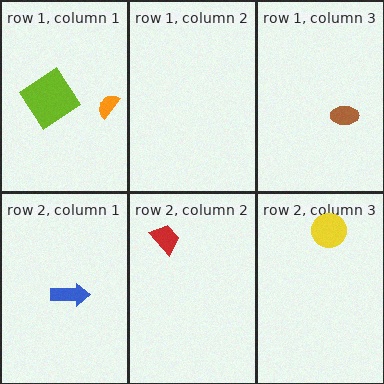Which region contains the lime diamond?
The row 1, column 1 region.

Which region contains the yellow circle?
The row 2, column 3 region.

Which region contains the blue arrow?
The row 2, column 1 region.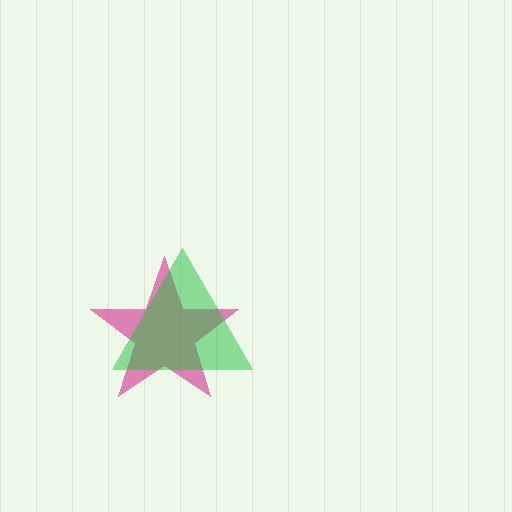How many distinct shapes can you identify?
There are 2 distinct shapes: a magenta star, a green triangle.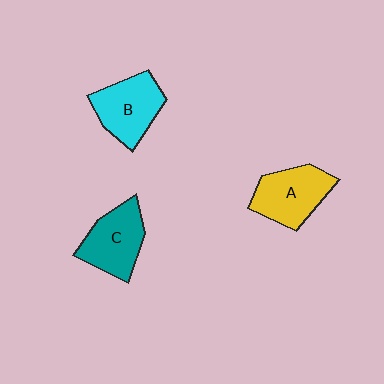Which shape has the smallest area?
Shape C (teal).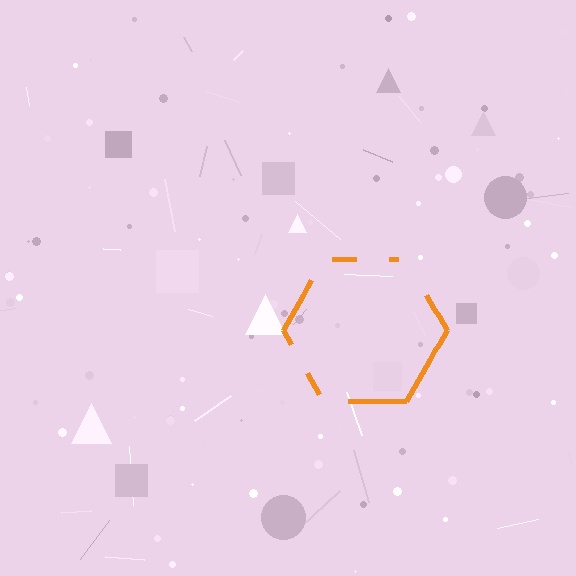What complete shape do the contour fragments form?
The contour fragments form a hexagon.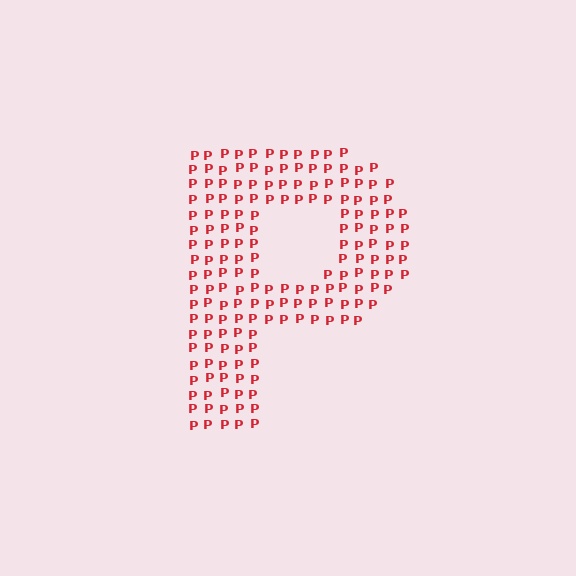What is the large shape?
The large shape is the letter P.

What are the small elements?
The small elements are letter P's.